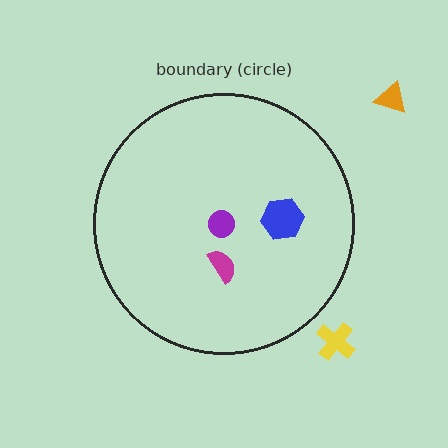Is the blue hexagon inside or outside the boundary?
Inside.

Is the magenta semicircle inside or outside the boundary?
Inside.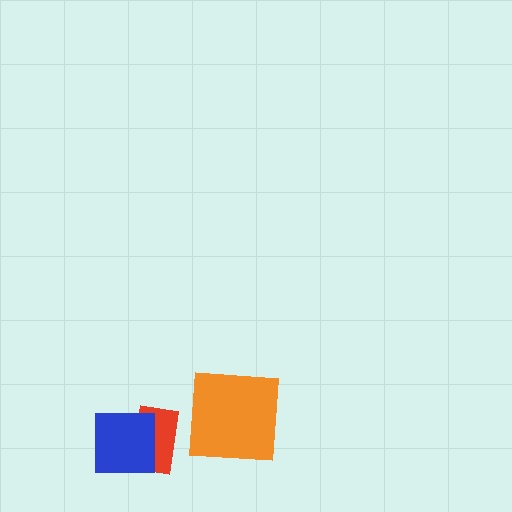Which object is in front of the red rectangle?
The blue square is in front of the red rectangle.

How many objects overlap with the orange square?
0 objects overlap with the orange square.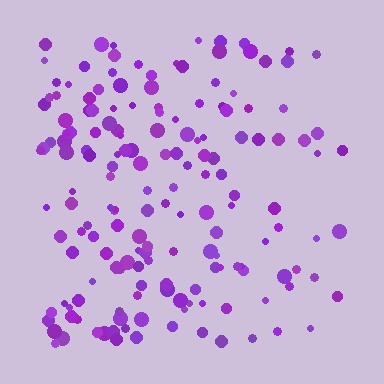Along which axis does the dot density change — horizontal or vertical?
Horizontal.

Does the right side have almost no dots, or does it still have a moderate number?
Still a moderate number, just noticeably fewer than the left.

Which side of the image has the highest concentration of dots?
The left.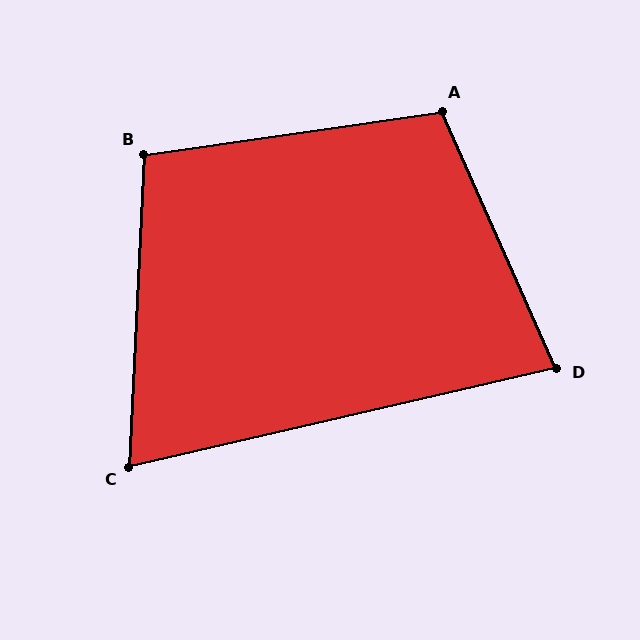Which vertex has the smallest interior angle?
C, at approximately 74 degrees.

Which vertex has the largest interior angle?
A, at approximately 106 degrees.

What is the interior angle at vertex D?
Approximately 79 degrees (acute).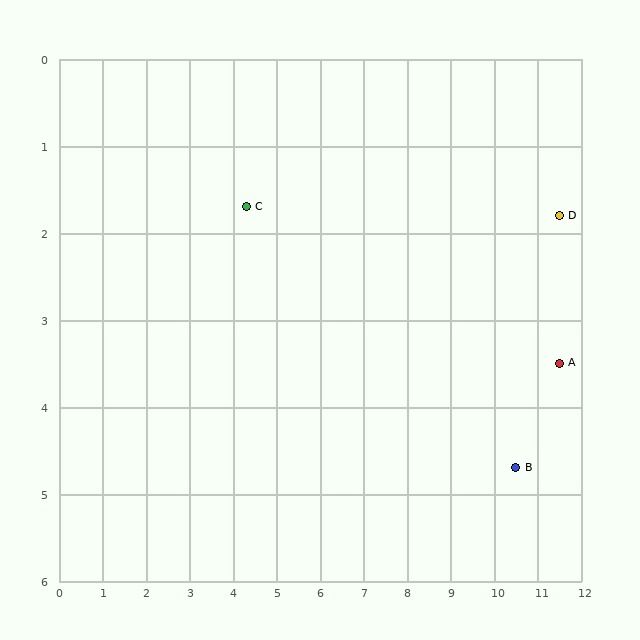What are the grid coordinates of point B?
Point B is at approximately (10.5, 4.7).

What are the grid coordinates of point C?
Point C is at approximately (4.3, 1.7).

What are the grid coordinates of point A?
Point A is at approximately (11.5, 3.5).